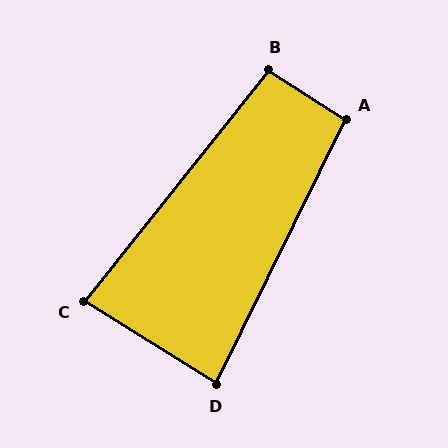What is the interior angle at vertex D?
Approximately 84 degrees (acute).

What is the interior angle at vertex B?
Approximately 96 degrees (obtuse).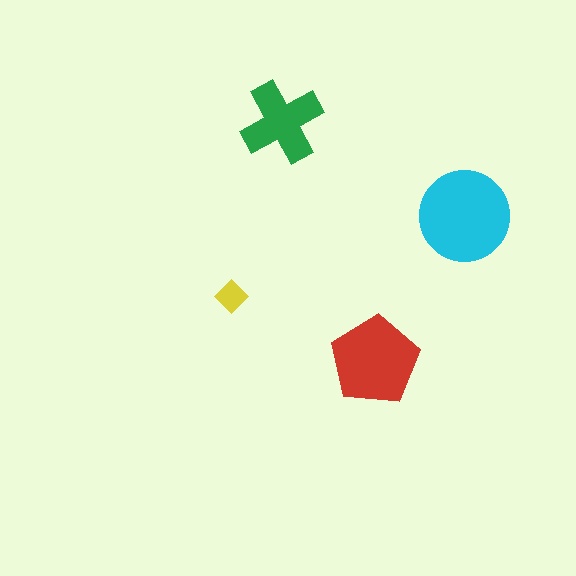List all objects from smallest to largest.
The yellow diamond, the green cross, the red pentagon, the cyan circle.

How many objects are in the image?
There are 4 objects in the image.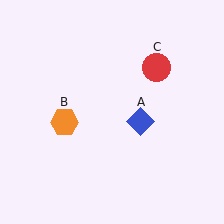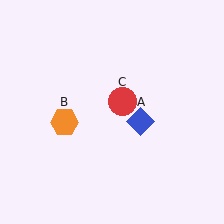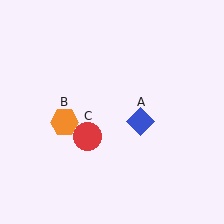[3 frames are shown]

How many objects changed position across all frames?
1 object changed position: red circle (object C).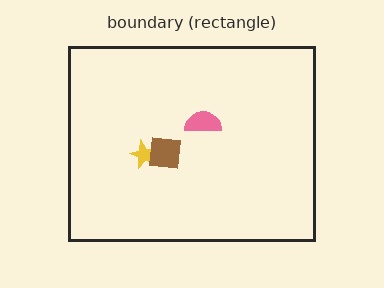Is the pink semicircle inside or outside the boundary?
Inside.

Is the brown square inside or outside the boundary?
Inside.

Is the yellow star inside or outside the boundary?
Inside.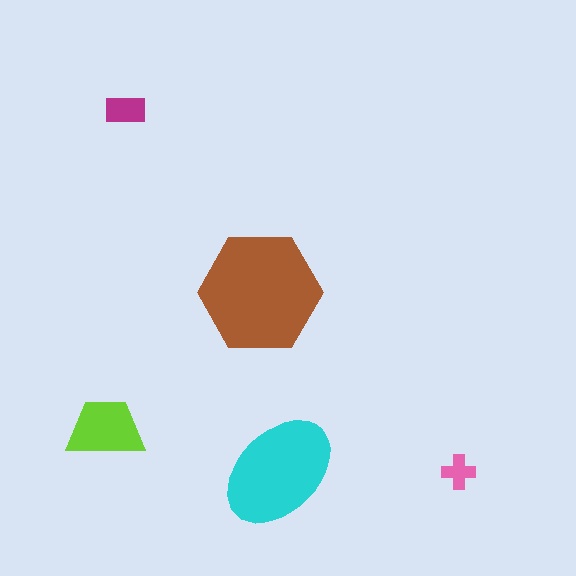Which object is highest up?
The magenta rectangle is topmost.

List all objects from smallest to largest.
The pink cross, the magenta rectangle, the lime trapezoid, the cyan ellipse, the brown hexagon.